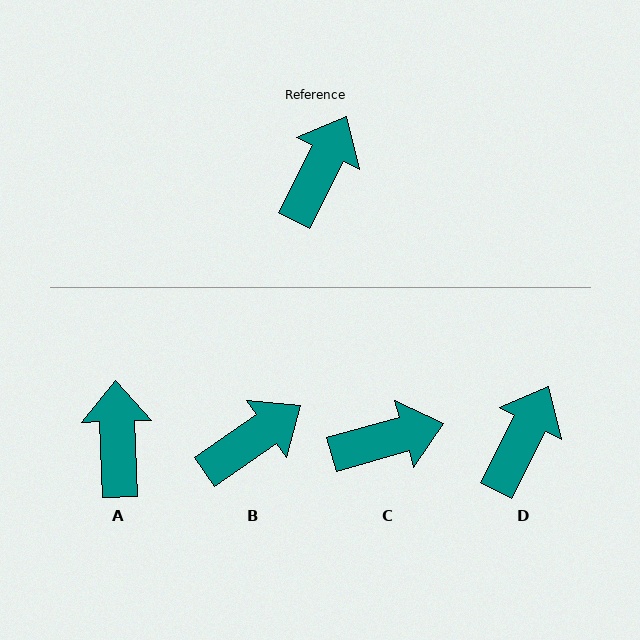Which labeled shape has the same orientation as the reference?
D.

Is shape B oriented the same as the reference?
No, it is off by about 28 degrees.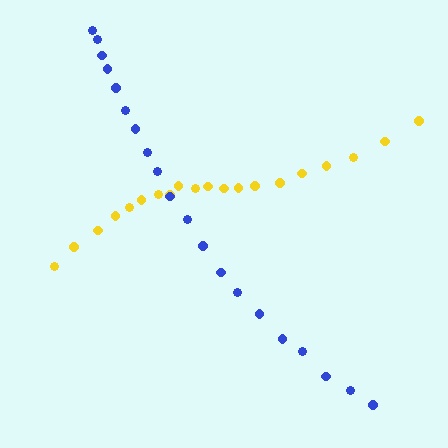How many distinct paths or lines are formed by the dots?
There are 2 distinct paths.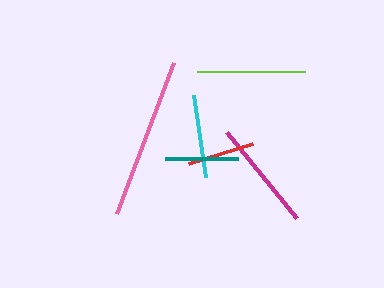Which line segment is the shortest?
The red line is the shortest at approximately 67 pixels.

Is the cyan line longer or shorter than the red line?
The cyan line is longer than the red line.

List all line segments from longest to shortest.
From longest to shortest: pink, magenta, lime, cyan, teal, red.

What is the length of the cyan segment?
The cyan segment is approximately 83 pixels long.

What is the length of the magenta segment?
The magenta segment is approximately 111 pixels long.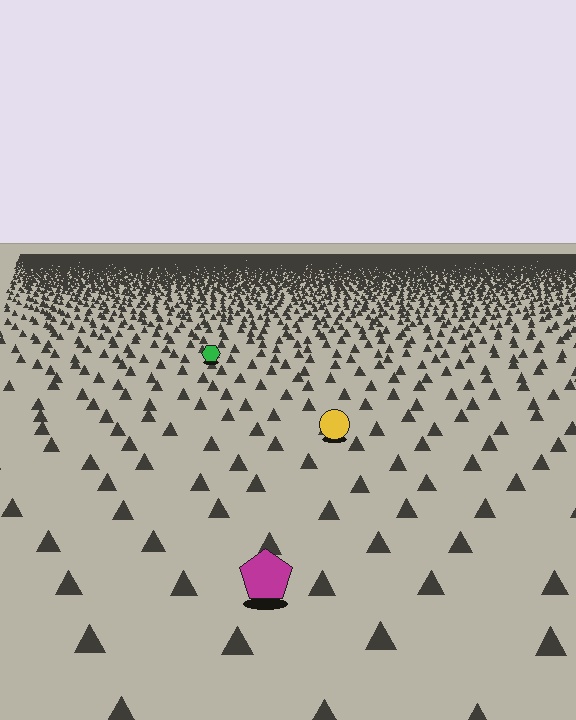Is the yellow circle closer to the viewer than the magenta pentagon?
No. The magenta pentagon is closer — you can tell from the texture gradient: the ground texture is coarser near it.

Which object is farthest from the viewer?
The green hexagon is farthest from the viewer. It appears smaller and the ground texture around it is denser.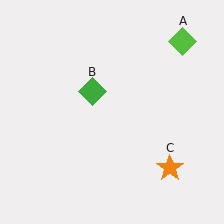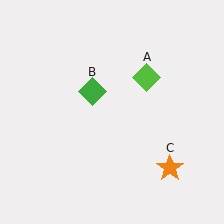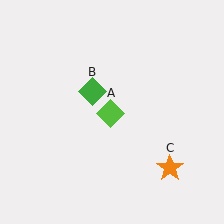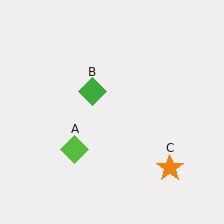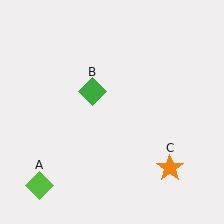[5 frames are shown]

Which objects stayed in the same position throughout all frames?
Green diamond (object B) and orange star (object C) remained stationary.